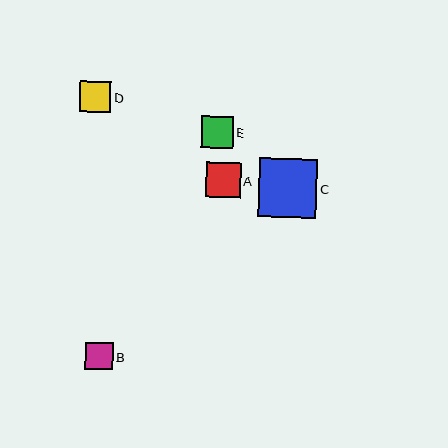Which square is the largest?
Square C is the largest with a size of approximately 58 pixels.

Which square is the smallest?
Square B is the smallest with a size of approximately 27 pixels.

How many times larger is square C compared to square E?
Square C is approximately 1.8 times the size of square E.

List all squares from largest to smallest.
From largest to smallest: C, A, E, D, B.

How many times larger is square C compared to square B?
Square C is approximately 2.1 times the size of square B.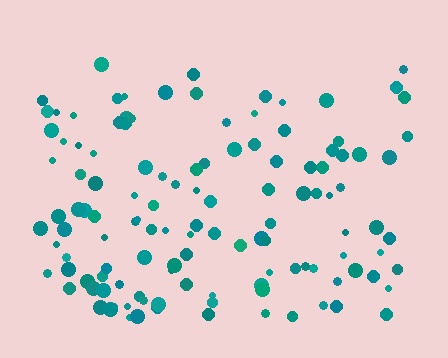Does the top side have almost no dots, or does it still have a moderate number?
Still a moderate number, just noticeably fewer than the bottom.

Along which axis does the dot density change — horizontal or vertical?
Vertical.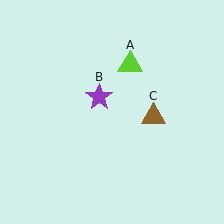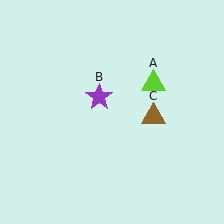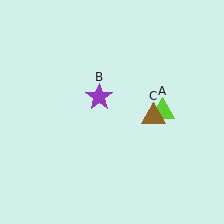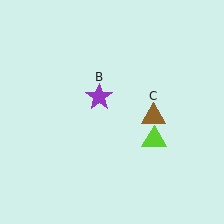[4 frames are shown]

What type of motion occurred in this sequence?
The lime triangle (object A) rotated clockwise around the center of the scene.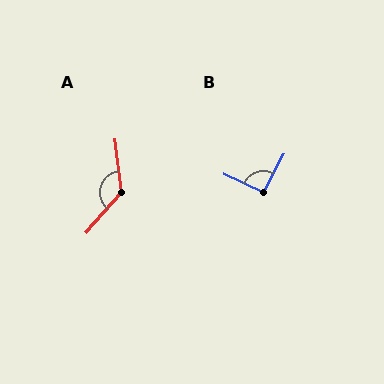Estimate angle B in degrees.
Approximately 93 degrees.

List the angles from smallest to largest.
B (93°), A (132°).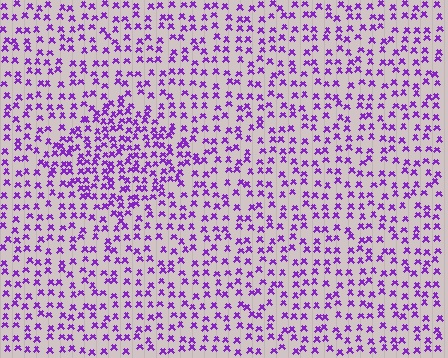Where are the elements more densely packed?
The elements are more densely packed inside the diamond boundary.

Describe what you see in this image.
The image contains small purple elements arranged at two different densities. A diamond-shaped region is visible where the elements are more densely packed than the surrounding area.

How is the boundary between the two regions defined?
The boundary is defined by a change in element density (approximately 1.8x ratio). All elements are the same color, size, and shape.